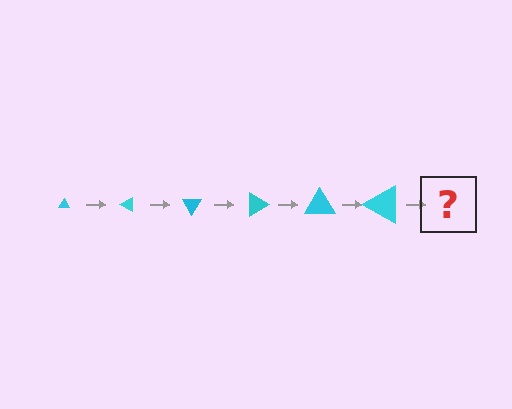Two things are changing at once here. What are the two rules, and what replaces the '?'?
The two rules are that the triangle grows larger each step and it rotates 30 degrees each step. The '?' should be a triangle, larger than the previous one and rotated 180 degrees from the start.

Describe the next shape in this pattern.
It should be a triangle, larger than the previous one and rotated 180 degrees from the start.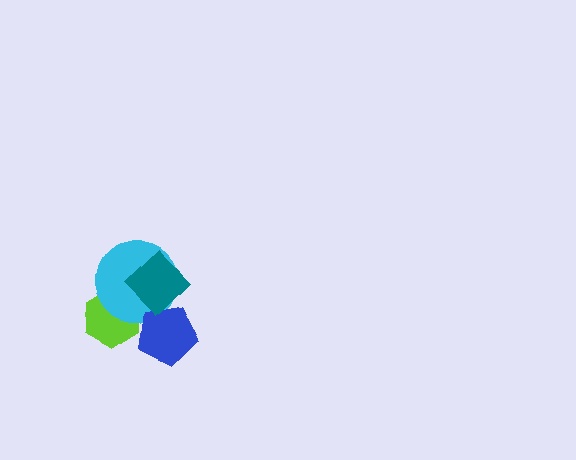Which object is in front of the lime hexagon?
The cyan circle is in front of the lime hexagon.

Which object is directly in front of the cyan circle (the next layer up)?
The blue pentagon is directly in front of the cyan circle.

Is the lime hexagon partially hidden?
Yes, it is partially covered by another shape.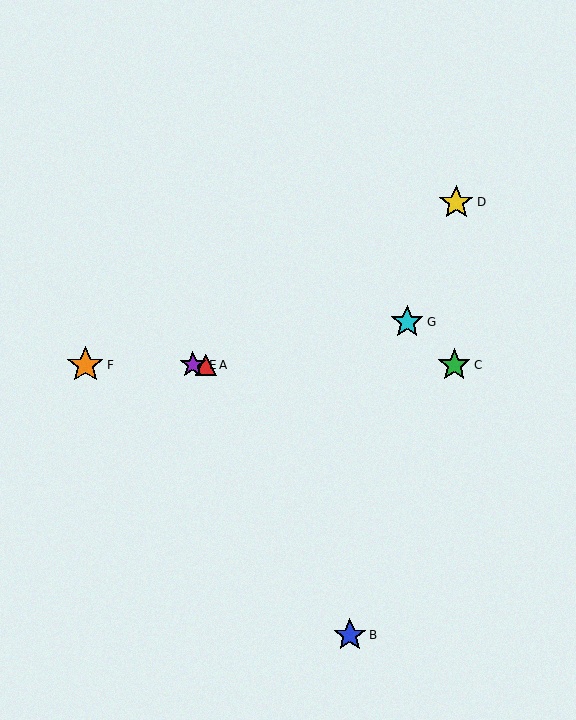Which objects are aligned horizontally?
Objects A, C, E, F are aligned horizontally.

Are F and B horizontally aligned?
No, F is at y≈365 and B is at y≈635.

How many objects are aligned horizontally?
4 objects (A, C, E, F) are aligned horizontally.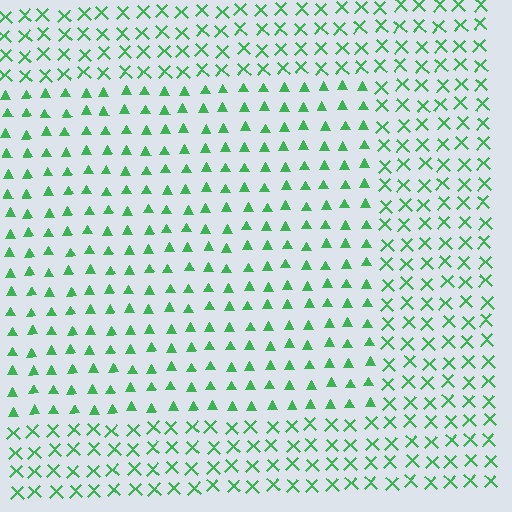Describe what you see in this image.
The image is filled with small green elements arranged in a uniform grid. A rectangle-shaped region contains triangles, while the surrounding area contains X marks. The boundary is defined purely by the change in element shape.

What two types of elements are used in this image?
The image uses triangles inside the rectangle region and X marks outside it.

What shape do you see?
I see a rectangle.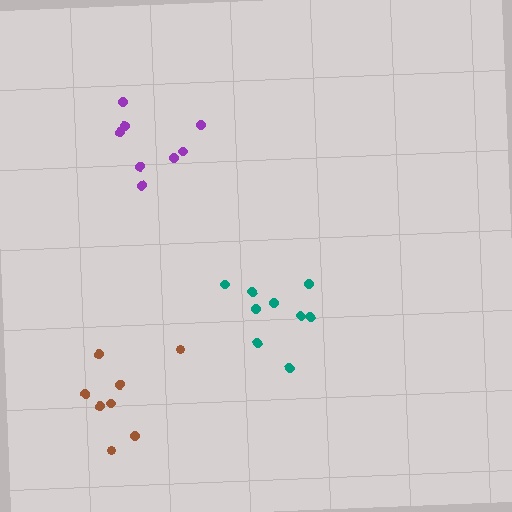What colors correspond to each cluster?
The clusters are colored: purple, brown, teal.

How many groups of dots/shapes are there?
There are 3 groups.